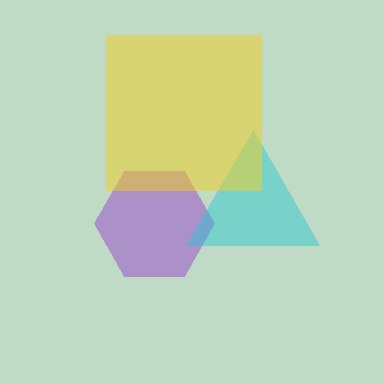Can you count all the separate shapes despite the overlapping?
Yes, there are 3 separate shapes.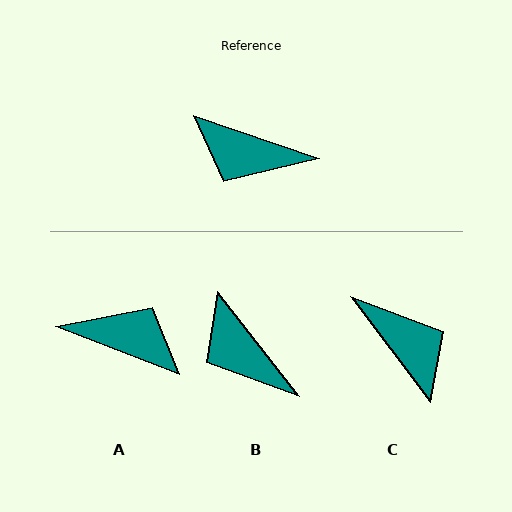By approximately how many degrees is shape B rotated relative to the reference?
Approximately 33 degrees clockwise.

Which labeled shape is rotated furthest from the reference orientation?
A, about 178 degrees away.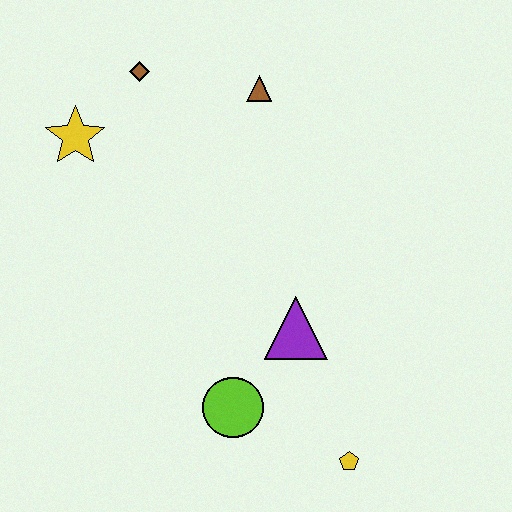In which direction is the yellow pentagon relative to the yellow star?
The yellow pentagon is below the yellow star.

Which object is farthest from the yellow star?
The yellow pentagon is farthest from the yellow star.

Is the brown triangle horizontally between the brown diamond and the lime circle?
No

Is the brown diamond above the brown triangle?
Yes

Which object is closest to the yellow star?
The brown diamond is closest to the yellow star.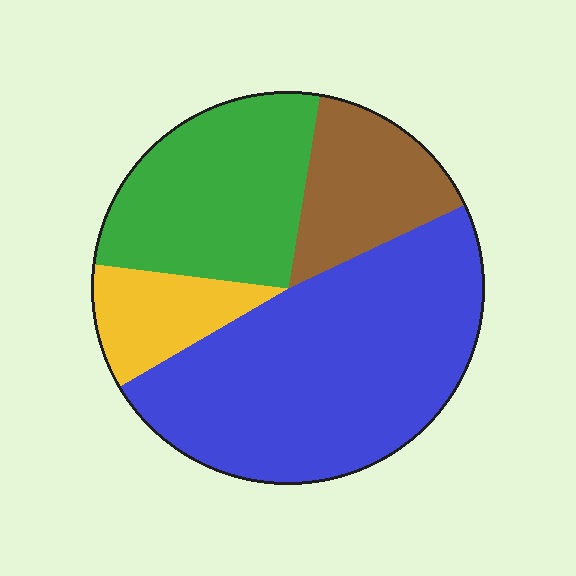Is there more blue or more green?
Blue.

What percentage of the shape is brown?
Brown covers 15% of the shape.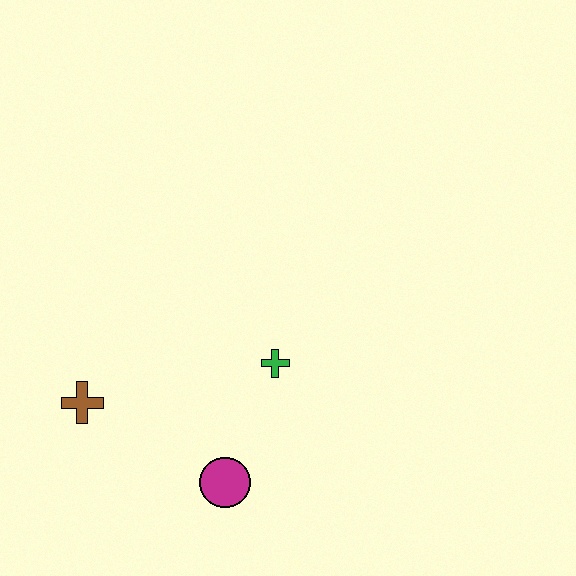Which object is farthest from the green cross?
The brown cross is farthest from the green cross.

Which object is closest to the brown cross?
The magenta circle is closest to the brown cross.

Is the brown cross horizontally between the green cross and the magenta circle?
No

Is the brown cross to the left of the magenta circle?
Yes